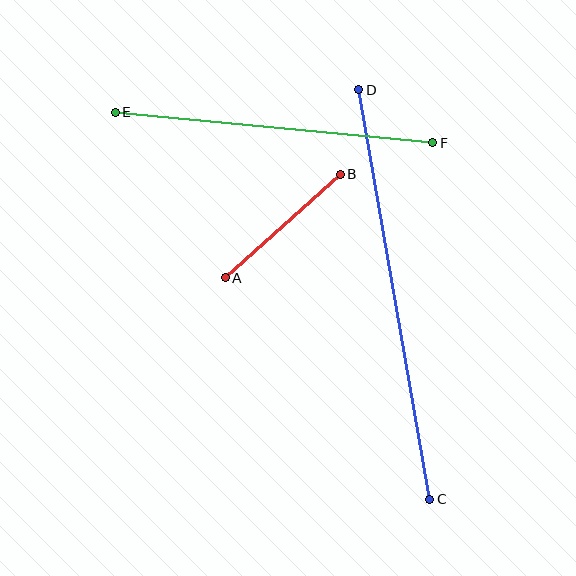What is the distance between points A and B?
The distance is approximately 154 pixels.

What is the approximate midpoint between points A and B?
The midpoint is at approximately (283, 226) pixels.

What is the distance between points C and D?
The distance is approximately 416 pixels.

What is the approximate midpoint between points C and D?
The midpoint is at approximately (394, 295) pixels.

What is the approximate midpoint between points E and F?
The midpoint is at approximately (274, 128) pixels.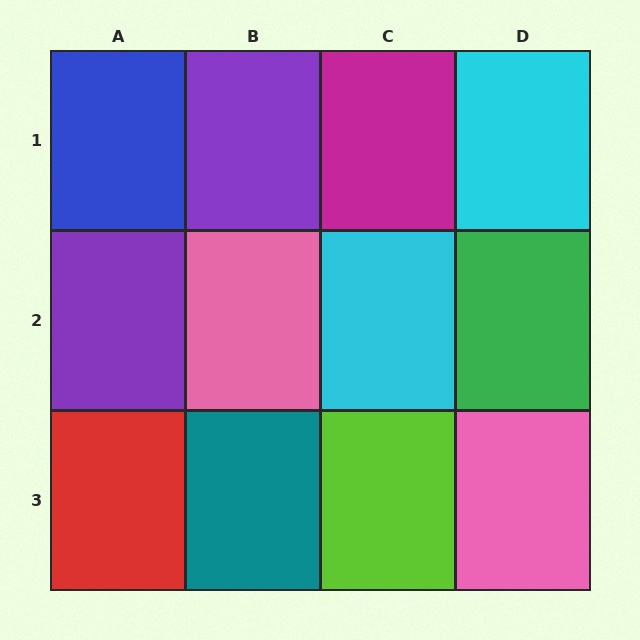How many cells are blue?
1 cell is blue.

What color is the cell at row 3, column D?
Pink.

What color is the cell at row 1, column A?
Blue.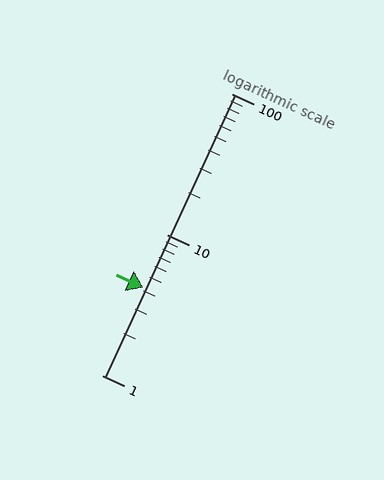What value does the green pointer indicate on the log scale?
The pointer indicates approximately 4.2.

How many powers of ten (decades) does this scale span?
The scale spans 2 decades, from 1 to 100.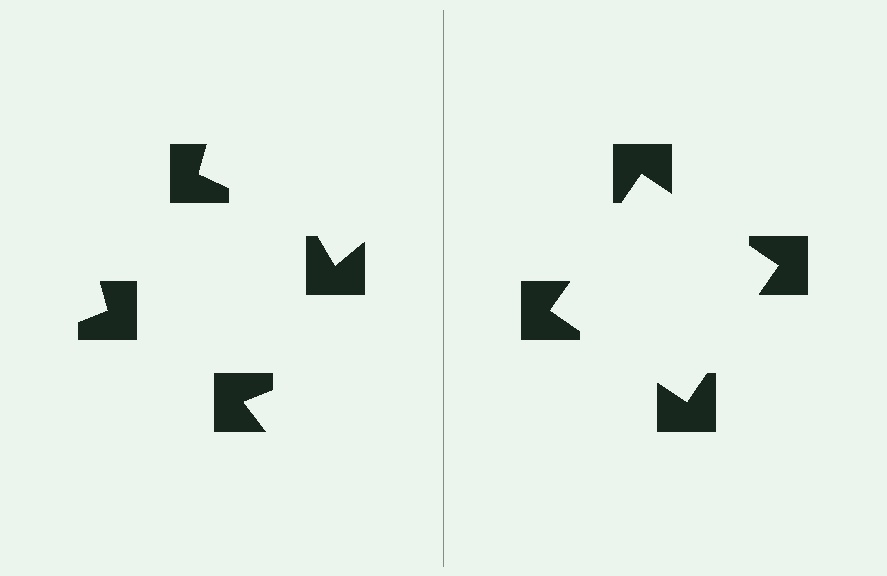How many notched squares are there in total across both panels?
8 — 4 on each side.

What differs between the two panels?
The notched squares are positioned identically on both sides; only the wedge orientations differ. On the right they align to a square; on the left they are misaligned.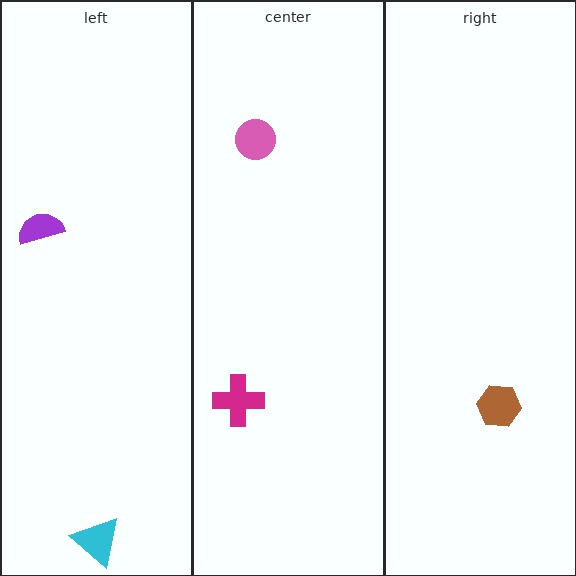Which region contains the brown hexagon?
The right region.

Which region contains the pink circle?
The center region.